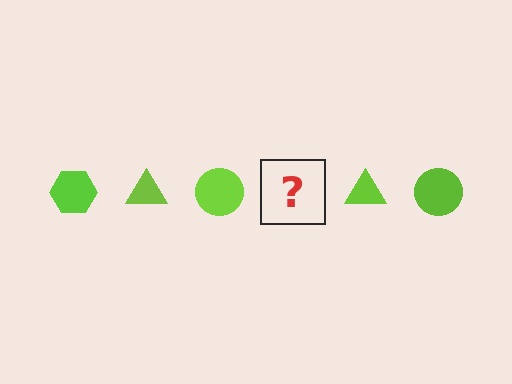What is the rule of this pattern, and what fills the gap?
The rule is that the pattern cycles through hexagon, triangle, circle shapes in lime. The gap should be filled with a lime hexagon.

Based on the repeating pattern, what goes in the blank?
The blank should be a lime hexagon.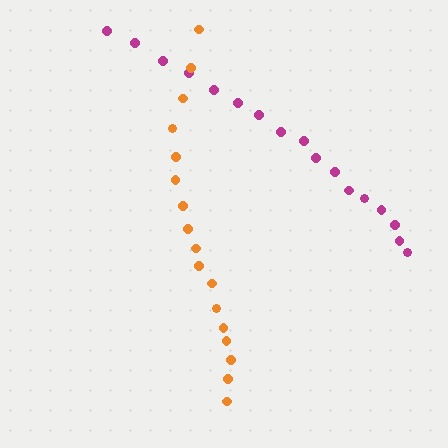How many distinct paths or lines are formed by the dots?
There are 2 distinct paths.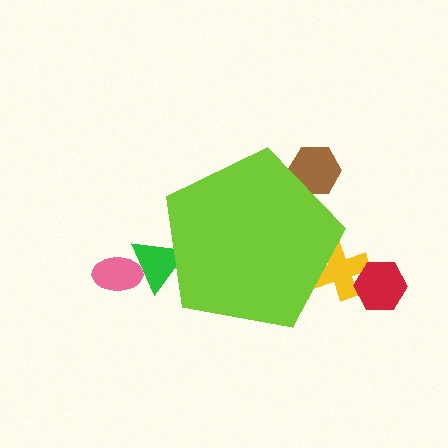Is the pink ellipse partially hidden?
No, the pink ellipse is fully visible.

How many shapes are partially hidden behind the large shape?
3 shapes are partially hidden.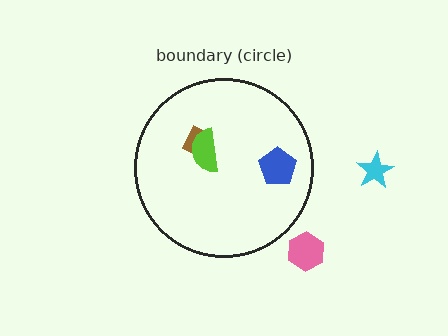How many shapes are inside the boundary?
3 inside, 2 outside.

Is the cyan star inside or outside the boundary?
Outside.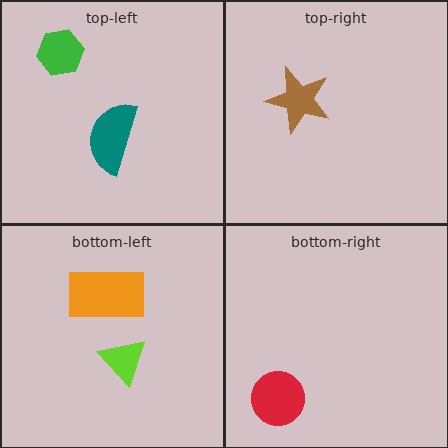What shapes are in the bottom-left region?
The lime triangle, the orange rectangle.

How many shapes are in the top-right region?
1.